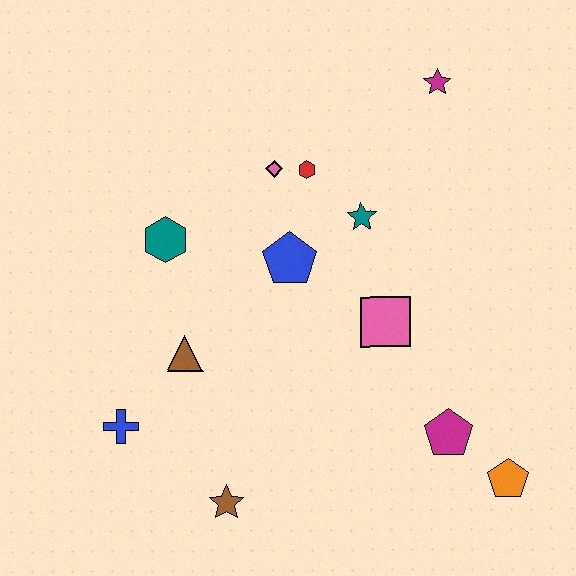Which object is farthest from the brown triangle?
The magenta star is farthest from the brown triangle.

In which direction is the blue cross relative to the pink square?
The blue cross is to the left of the pink square.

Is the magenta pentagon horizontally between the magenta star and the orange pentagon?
Yes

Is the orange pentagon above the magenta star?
No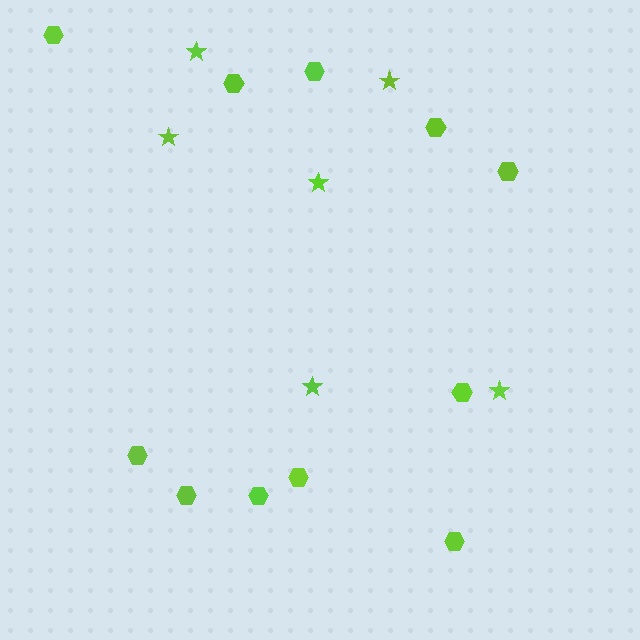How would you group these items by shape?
There are 2 groups: one group of stars (6) and one group of hexagons (11).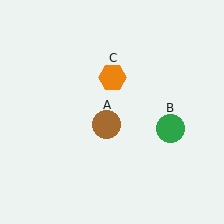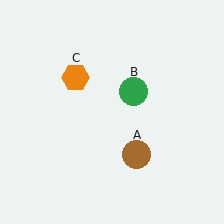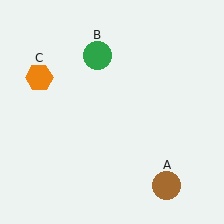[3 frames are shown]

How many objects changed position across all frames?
3 objects changed position: brown circle (object A), green circle (object B), orange hexagon (object C).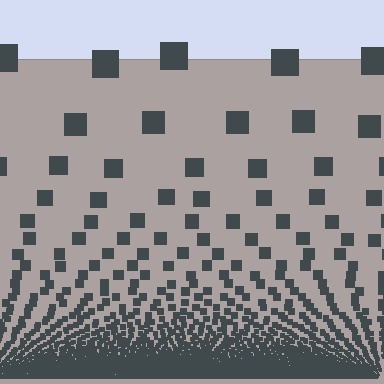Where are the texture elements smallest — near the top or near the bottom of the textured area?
Near the bottom.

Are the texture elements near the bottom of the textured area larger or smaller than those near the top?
Smaller. The gradient is inverted — elements near the bottom are smaller and denser.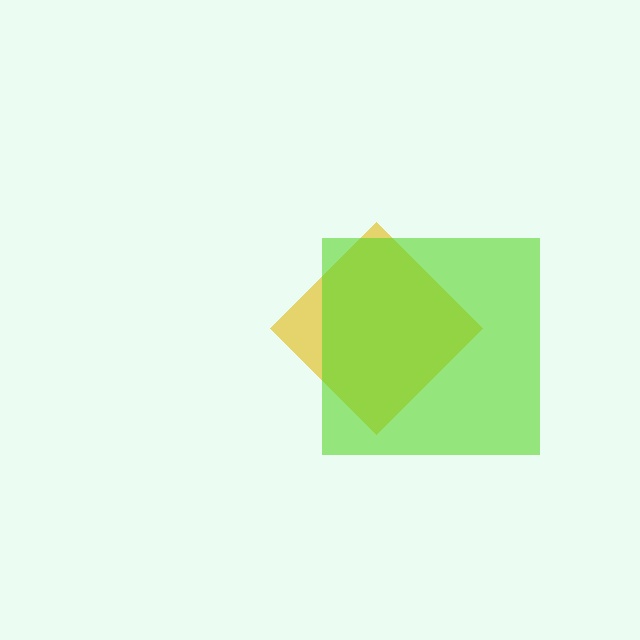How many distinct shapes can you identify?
There are 2 distinct shapes: a yellow diamond, a lime square.